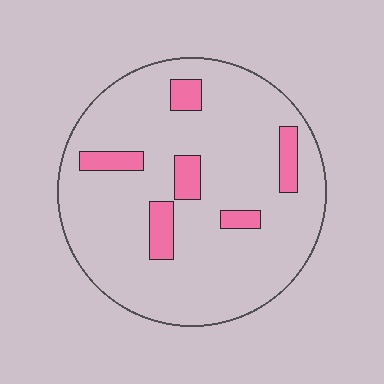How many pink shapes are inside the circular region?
6.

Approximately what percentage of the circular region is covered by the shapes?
Approximately 10%.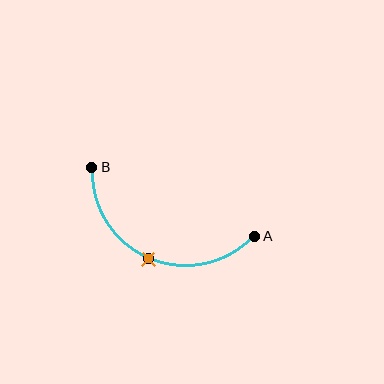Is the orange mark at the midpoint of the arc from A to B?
Yes. The orange mark lies on the arc at equal arc-length from both A and B — it is the arc midpoint.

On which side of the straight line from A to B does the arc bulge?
The arc bulges below the straight line connecting A and B.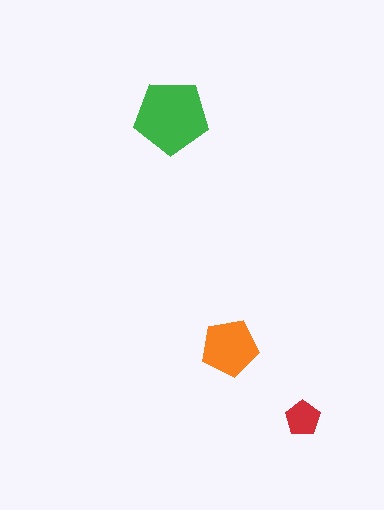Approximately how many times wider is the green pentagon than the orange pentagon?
About 1.5 times wider.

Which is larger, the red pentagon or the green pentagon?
The green one.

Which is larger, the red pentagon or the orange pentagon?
The orange one.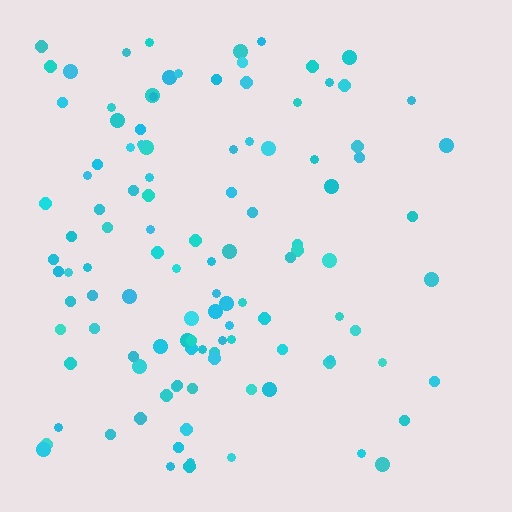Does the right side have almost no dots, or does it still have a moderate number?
Still a moderate number, just noticeably fewer than the left.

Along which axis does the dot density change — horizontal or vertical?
Horizontal.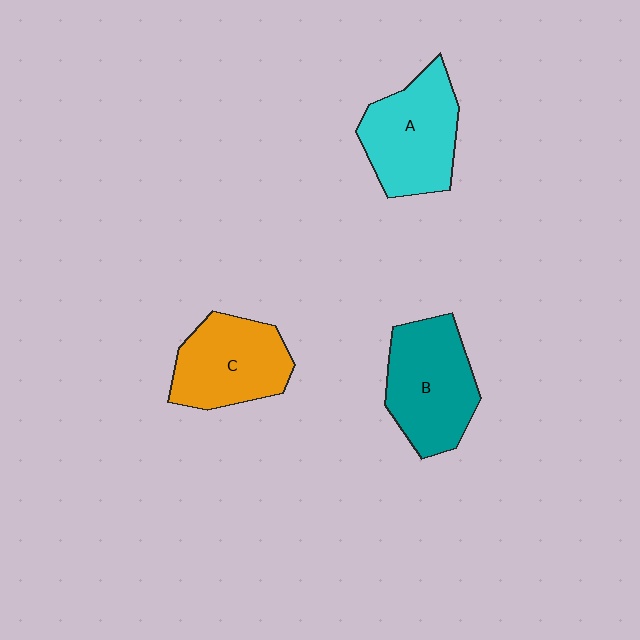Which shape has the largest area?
Shape B (teal).